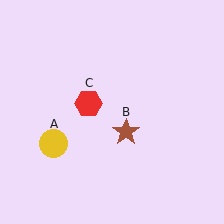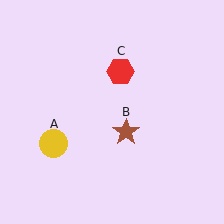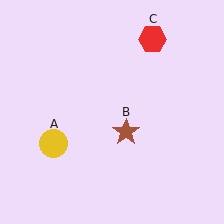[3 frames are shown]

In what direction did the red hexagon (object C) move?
The red hexagon (object C) moved up and to the right.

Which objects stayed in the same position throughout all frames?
Yellow circle (object A) and brown star (object B) remained stationary.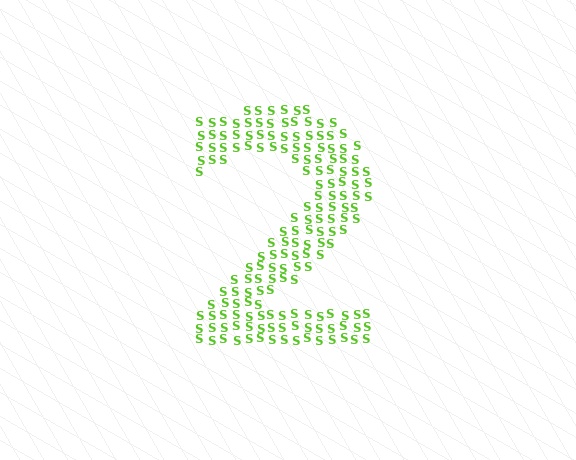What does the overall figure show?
The overall figure shows the digit 2.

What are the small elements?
The small elements are letter S's.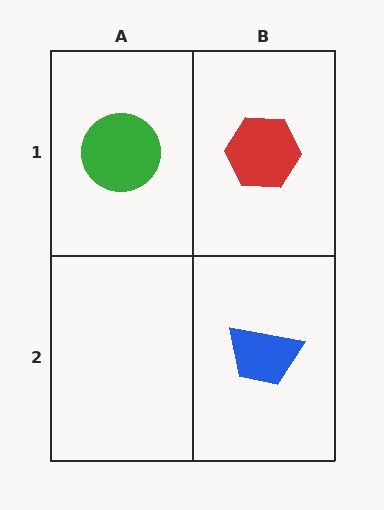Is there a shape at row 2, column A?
No, that cell is empty.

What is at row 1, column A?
A green circle.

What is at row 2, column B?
A blue trapezoid.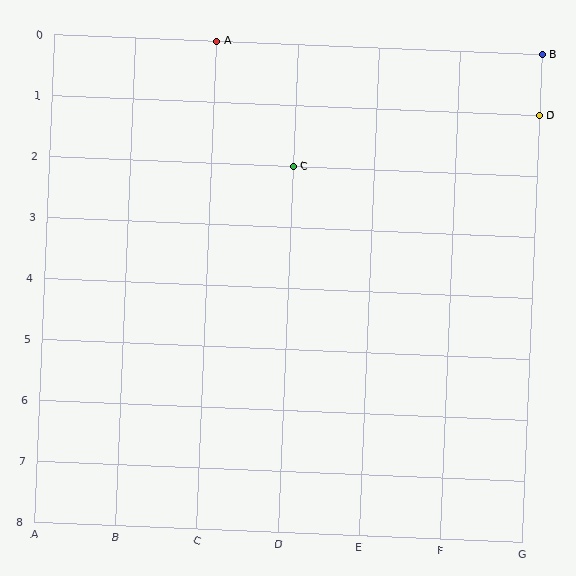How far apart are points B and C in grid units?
Points B and C are 3 columns and 2 rows apart (about 3.6 grid units diagonally).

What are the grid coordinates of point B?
Point B is at grid coordinates (G, 0).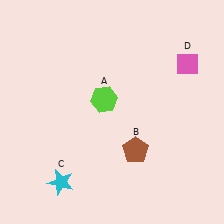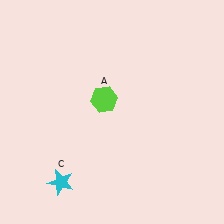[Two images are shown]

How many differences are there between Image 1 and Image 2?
There are 2 differences between the two images.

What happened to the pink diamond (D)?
The pink diamond (D) was removed in Image 2. It was in the top-right area of Image 1.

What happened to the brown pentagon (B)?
The brown pentagon (B) was removed in Image 2. It was in the bottom-right area of Image 1.